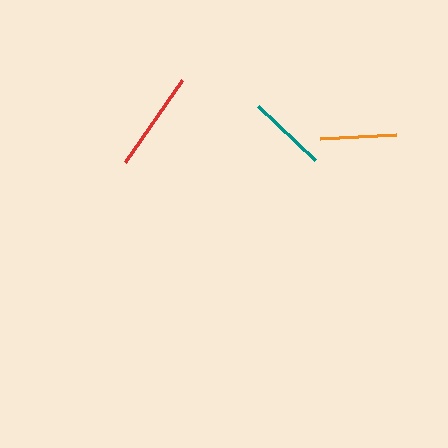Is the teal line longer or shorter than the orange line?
The teal line is longer than the orange line.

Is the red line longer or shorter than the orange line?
The red line is longer than the orange line.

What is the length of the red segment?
The red segment is approximately 100 pixels long.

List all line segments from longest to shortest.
From longest to shortest: red, teal, orange.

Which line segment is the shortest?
The orange line is the shortest at approximately 76 pixels.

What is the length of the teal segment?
The teal segment is approximately 78 pixels long.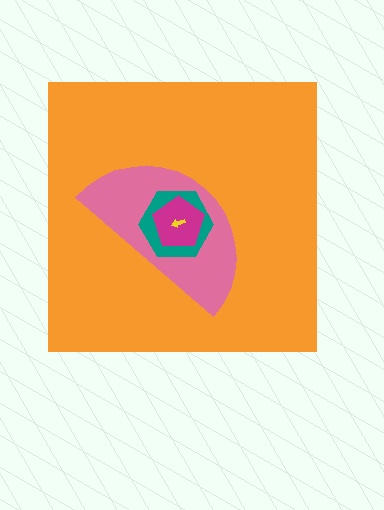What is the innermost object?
The yellow arrow.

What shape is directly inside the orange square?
The pink semicircle.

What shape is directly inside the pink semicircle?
The teal hexagon.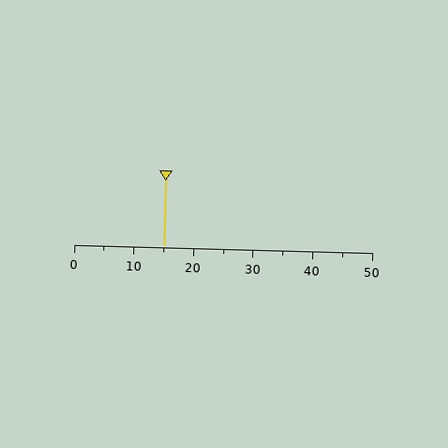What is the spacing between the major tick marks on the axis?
The major ticks are spaced 10 apart.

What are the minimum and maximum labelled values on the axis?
The axis runs from 0 to 50.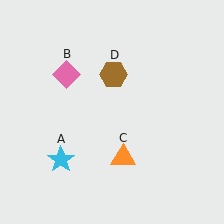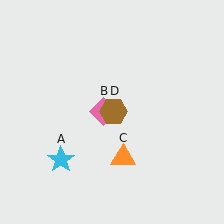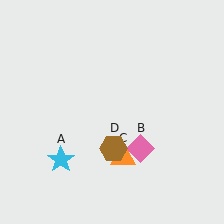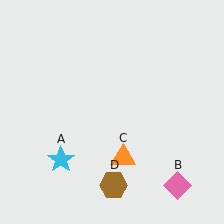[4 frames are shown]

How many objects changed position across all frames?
2 objects changed position: pink diamond (object B), brown hexagon (object D).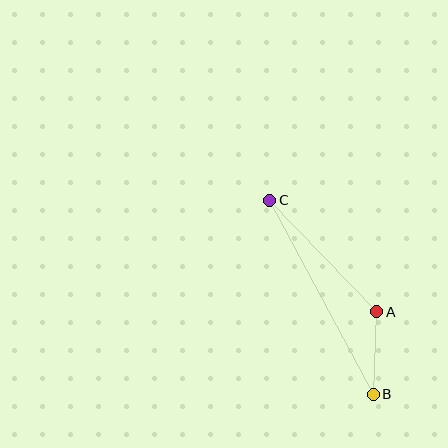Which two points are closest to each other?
Points A and B are closest to each other.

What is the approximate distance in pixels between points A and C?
The distance between A and C is approximately 154 pixels.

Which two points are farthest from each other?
Points B and C are farthest from each other.